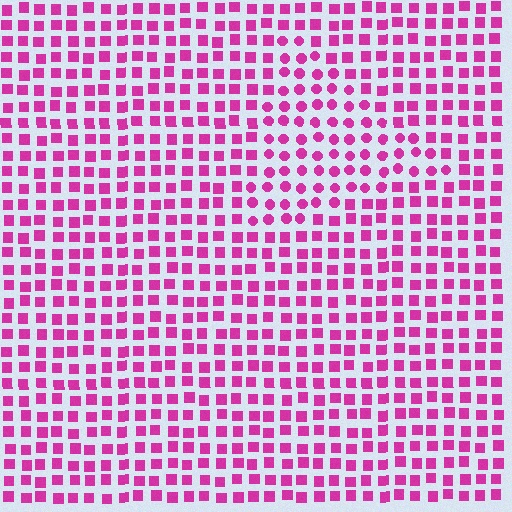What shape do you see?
I see a triangle.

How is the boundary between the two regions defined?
The boundary is defined by a change in element shape: circles inside vs. squares outside. All elements share the same color and spacing.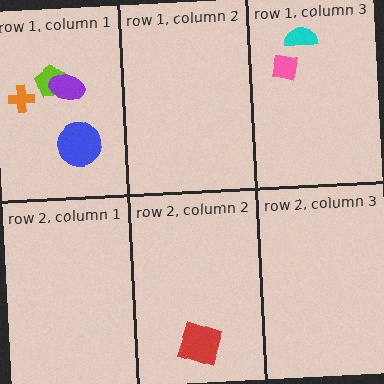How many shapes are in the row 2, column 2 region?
1.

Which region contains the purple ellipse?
The row 1, column 1 region.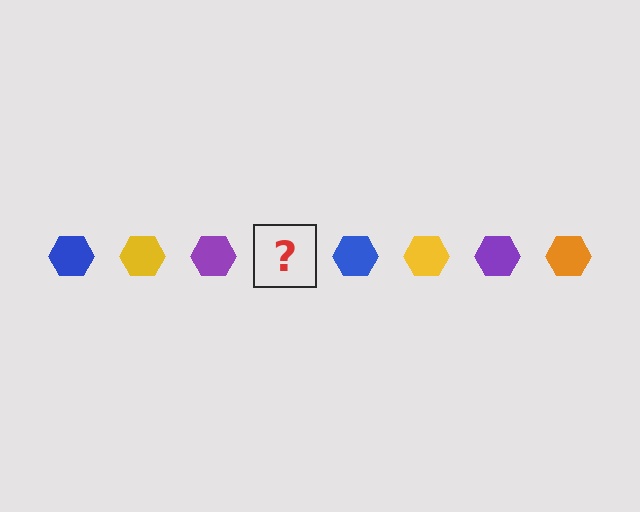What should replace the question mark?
The question mark should be replaced with an orange hexagon.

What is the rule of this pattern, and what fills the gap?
The rule is that the pattern cycles through blue, yellow, purple, orange hexagons. The gap should be filled with an orange hexagon.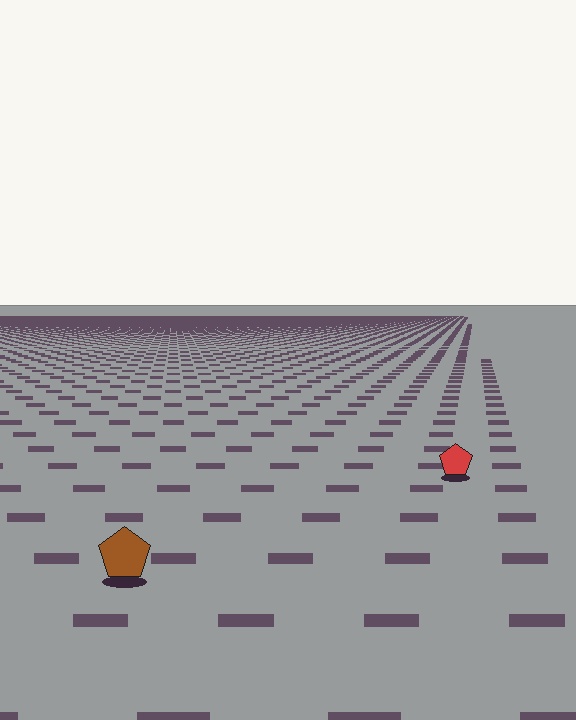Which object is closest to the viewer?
The brown pentagon is closest. The texture marks near it are larger and more spread out.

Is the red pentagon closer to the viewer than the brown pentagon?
No. The brown pentagon is closer — you can tell from the texture gradient: the ground texture is coarser near it.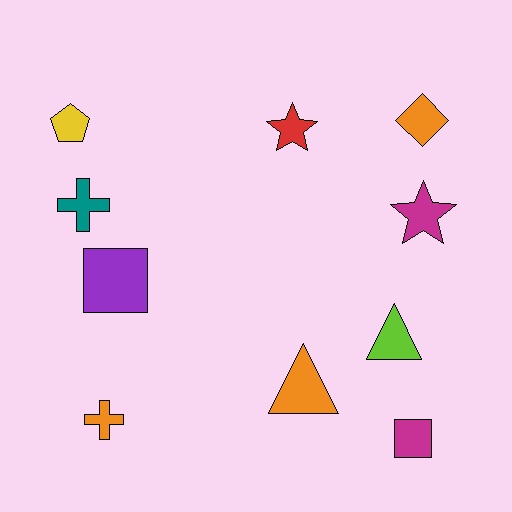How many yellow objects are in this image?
There is 1 yellow object.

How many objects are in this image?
There are 10 objects.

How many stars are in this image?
There are 2 stars.